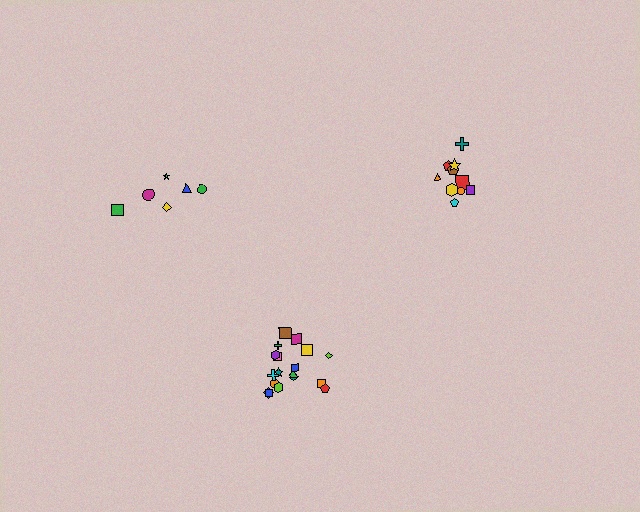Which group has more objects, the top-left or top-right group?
The top-right group.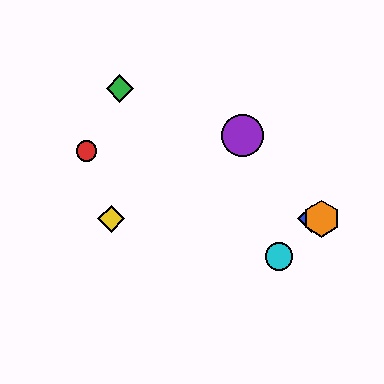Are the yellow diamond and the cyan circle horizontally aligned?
No, the yellow diamond is at y≈219 and the cyan circle is at y≈257.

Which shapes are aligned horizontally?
The blue diamond, the yellow diamond, the orange hexagon are aligned horizontally.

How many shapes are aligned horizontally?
3 shapes (the blue diamond, the yellow diamond, the orange hexagon) are aligned horizontally.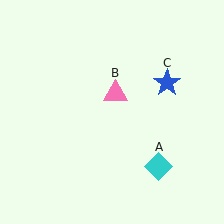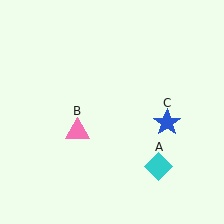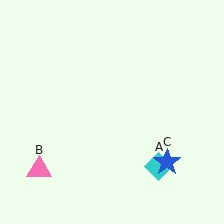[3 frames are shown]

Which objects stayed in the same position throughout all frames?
Cyan diamond (object A) remained stationary.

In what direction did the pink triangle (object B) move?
The pink triangle (object B) moved down and to the left.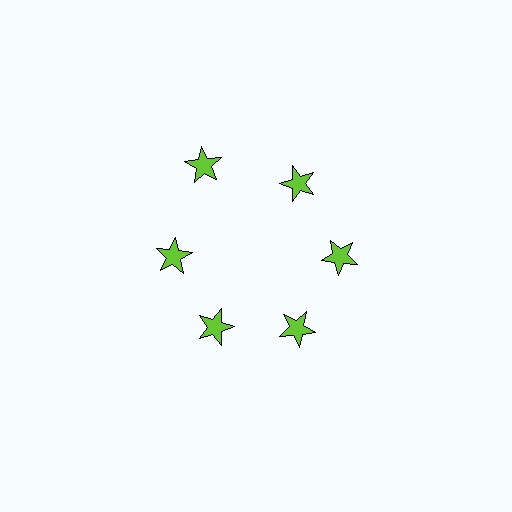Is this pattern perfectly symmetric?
No. The 6 lime stars are arranged in a ring, but one element near the 11 o'clock position is pushed outward from the center, breaking the 6-fold rotational symmetry.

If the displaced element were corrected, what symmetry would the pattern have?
It would have 6-fold rotational symmetry — the pattern would map onto itself every 60 degrees.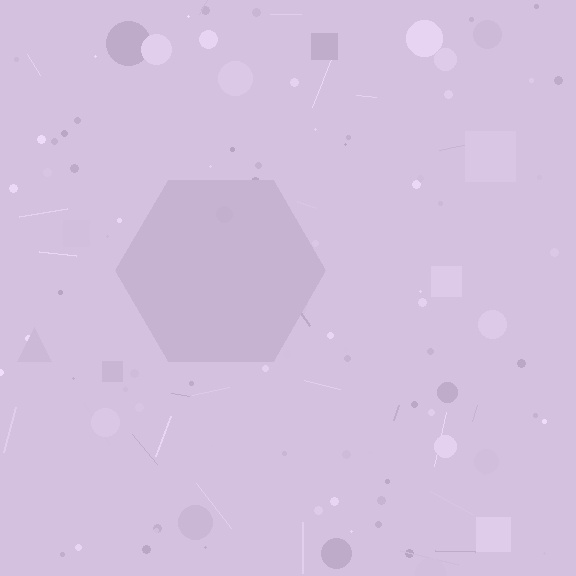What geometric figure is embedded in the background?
A hexagon is embedded in the background.